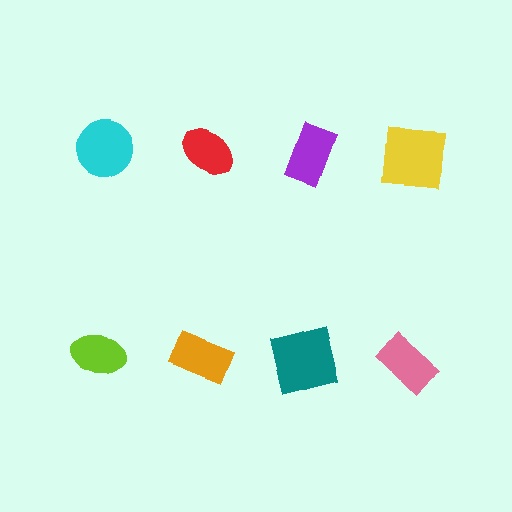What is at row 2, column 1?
A lime ellipse.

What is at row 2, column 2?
An orange rectangle.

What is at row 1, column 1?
A cyan circle.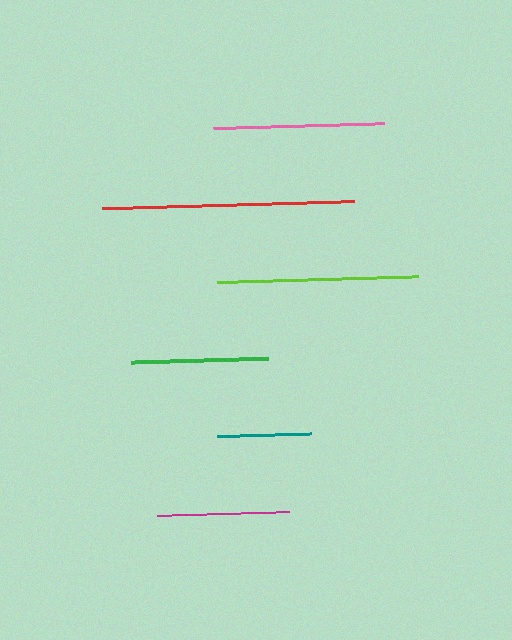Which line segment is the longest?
The red line is the longest at approximately 252 pixels.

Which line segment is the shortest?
The teal line is the shortest at approximately 94 pixels.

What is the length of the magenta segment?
The magenta segment is approximately 132 pixels long.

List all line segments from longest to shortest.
From longest to shortest: red, lime, pink, green, magenta, teal.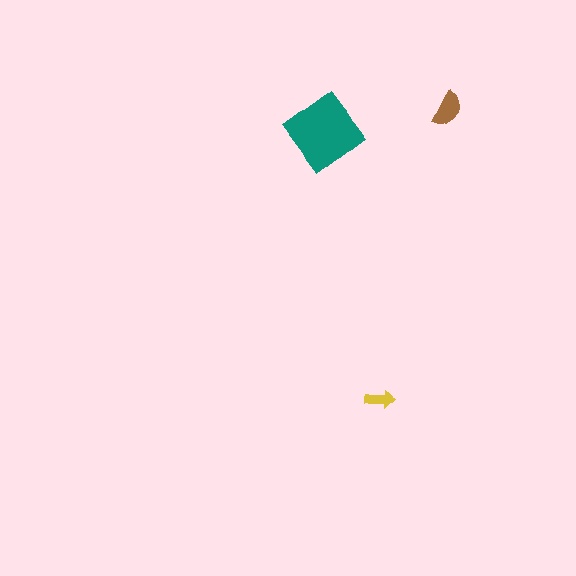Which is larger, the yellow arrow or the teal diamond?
The teal diamond.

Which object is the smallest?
The yellow arrow.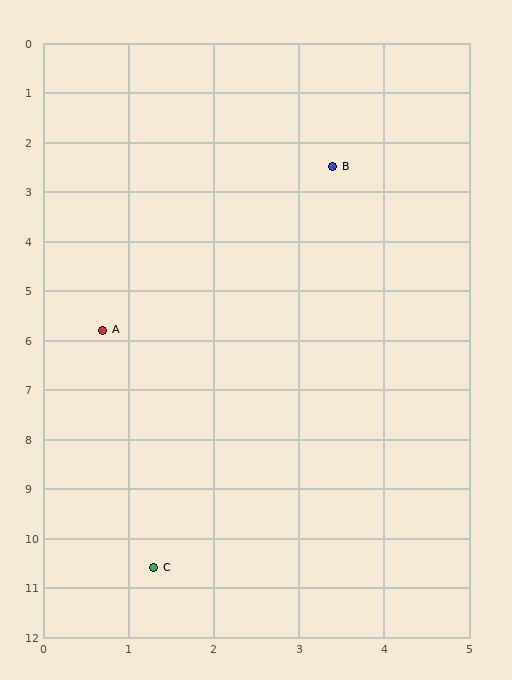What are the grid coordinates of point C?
Point C is at approximately (1.3, 10.6).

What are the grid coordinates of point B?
Point B is at approximately (3.4, 2.5).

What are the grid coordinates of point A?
Point A is at approximately (0.7, 5.8).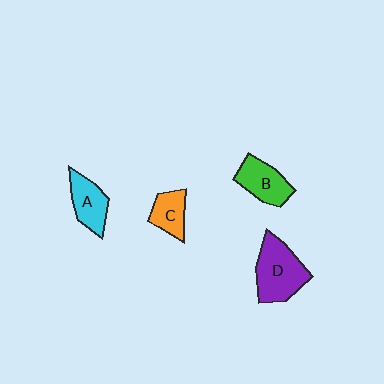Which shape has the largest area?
Shape D (purple).